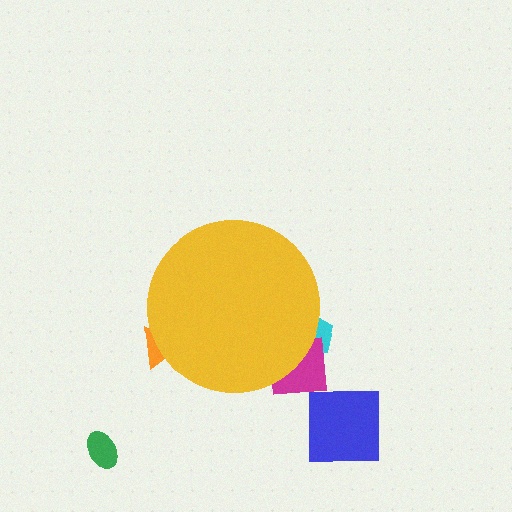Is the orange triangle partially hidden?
Yes, the orange triangle is partially hidden behind the yellow circle.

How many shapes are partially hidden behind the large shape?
3 shapes are partially hidden.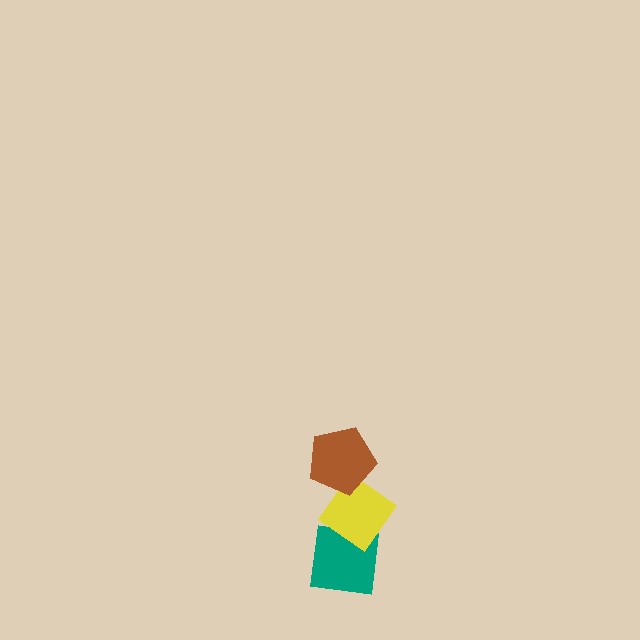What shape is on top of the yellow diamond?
The brown pentagon is on top of the yellow diamond.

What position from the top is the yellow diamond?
The yellow diamond is 2nd from the top.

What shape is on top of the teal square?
The yellow diamond is on top of the teal square.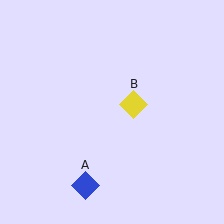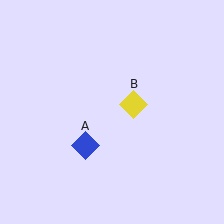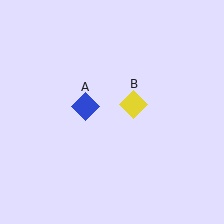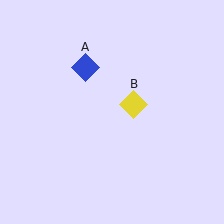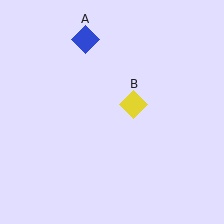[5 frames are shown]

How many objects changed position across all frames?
1 object changed position: blue diamond (object A).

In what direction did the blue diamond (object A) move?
The blue diamond (object A) moved up.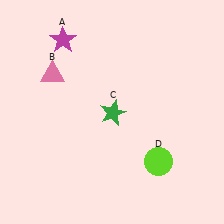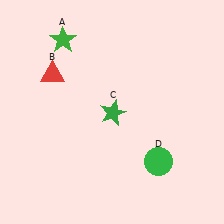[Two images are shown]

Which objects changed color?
A changed from magenta to green. B changed from pink to red. D changed from lime to green.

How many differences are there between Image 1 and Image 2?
There are 3 differences between the two images.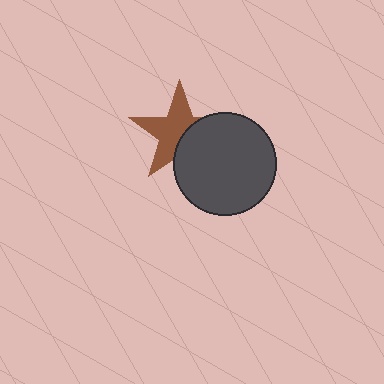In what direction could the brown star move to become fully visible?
The brown star could move toward the upper-left. That would shift it out from behind the dark gray circle entirely.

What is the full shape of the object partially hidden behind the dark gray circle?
The partially hidden object is a brown star.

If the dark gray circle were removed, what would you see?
You would see the complete brown star.